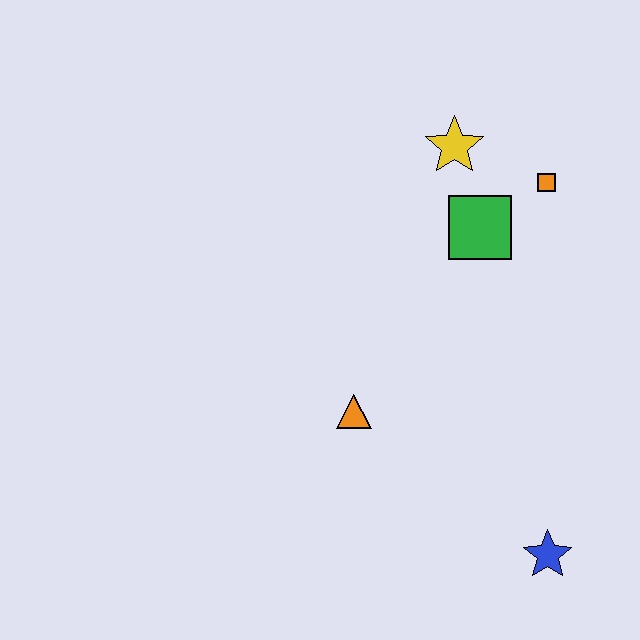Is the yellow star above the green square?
Yes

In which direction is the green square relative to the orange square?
The green square is to the left of the orange square.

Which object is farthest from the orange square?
The blue star is farthest from the orange square.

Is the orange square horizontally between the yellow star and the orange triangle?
No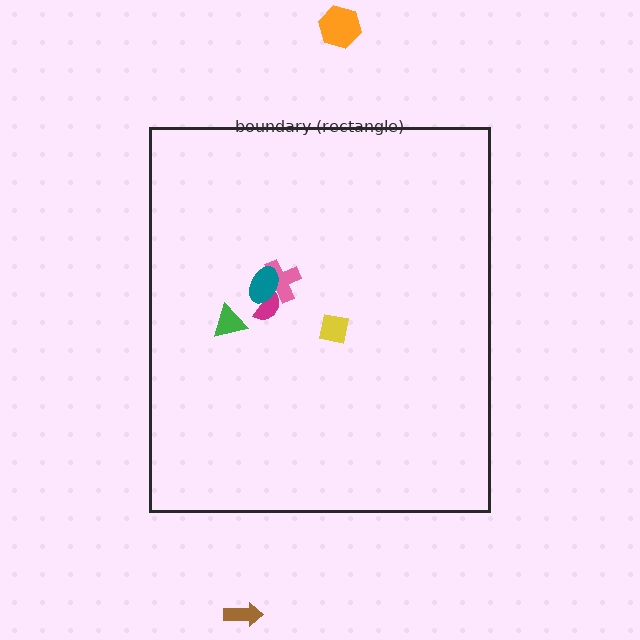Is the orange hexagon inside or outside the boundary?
Outside.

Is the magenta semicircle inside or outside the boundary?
Inside.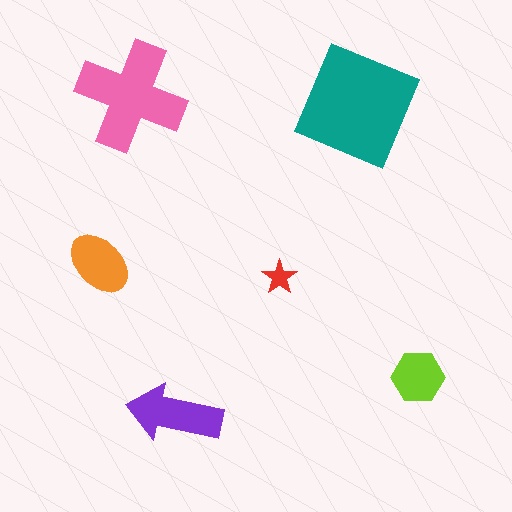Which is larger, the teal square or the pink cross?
The teal square.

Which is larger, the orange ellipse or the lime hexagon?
The orange ellipse.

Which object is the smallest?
The red star.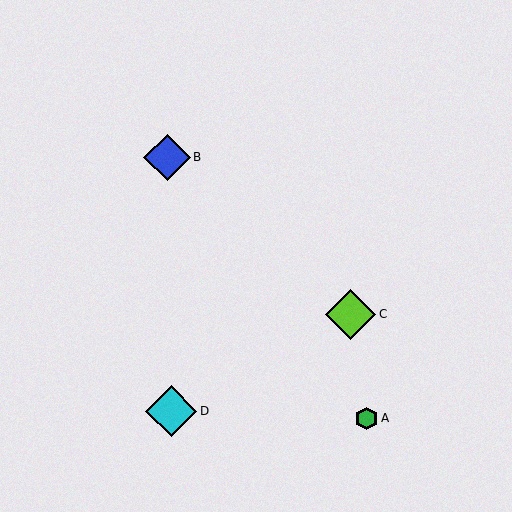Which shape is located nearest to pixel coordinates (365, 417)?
The green hexagon (labeled A) at (366, 418) is nearest to that location.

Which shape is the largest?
The cyan diamond (labeled D) is the largest.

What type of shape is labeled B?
Shape B is a blue diamond.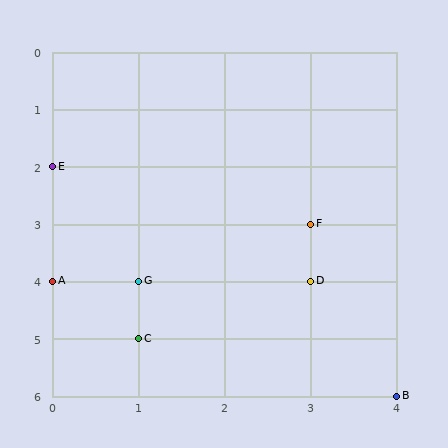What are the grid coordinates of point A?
Point A is at grid coordinates (0, 4).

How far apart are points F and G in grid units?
Points F and G are 2 columns and 1 row apart (about 2.2 grid units diagonally).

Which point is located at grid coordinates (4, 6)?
Point B is at (4, 6).